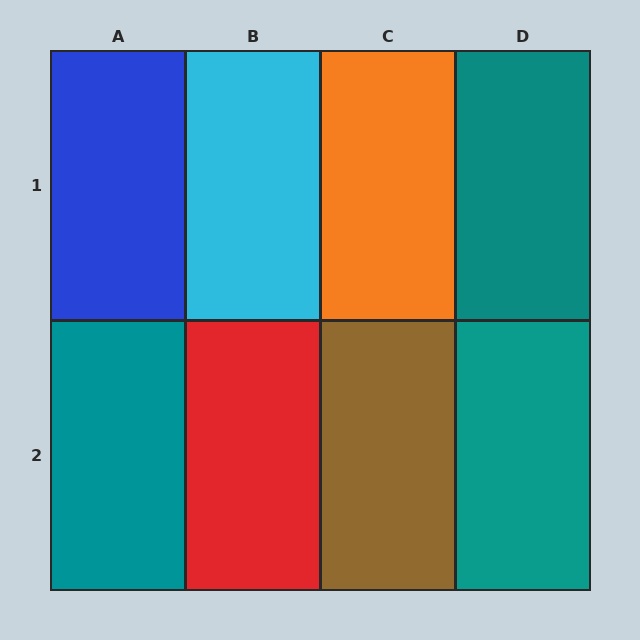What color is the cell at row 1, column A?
Blue.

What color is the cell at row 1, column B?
Cyan.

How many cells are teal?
3 cells are teal.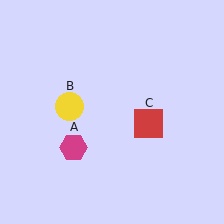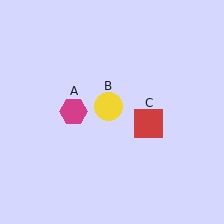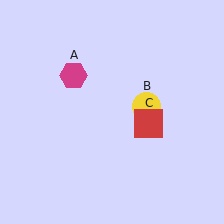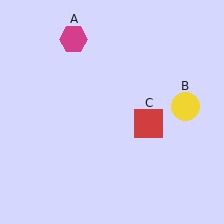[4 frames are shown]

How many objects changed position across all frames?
2 objects changed position: magenta hexagon (object A), yellow circle (object B).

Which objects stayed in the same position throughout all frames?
Red square (object C) remained stationary.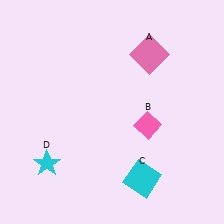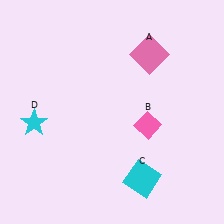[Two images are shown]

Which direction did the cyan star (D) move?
The cyan star (D) moved up.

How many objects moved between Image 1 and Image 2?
1 object moved between the two images.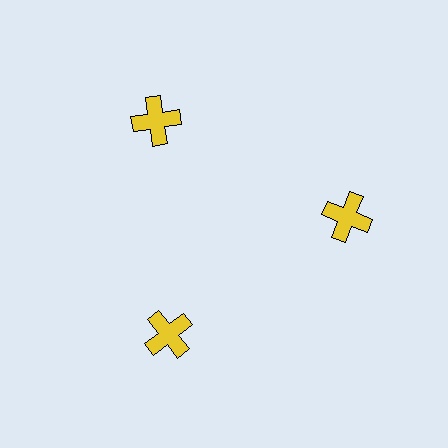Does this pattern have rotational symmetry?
Yes, this pattern has 3-fold rotational symmetry. It looks the same after rotating 120 degrees around the center.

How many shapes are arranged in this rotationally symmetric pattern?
There are 3 shapes, arranged in 3 groups of 1.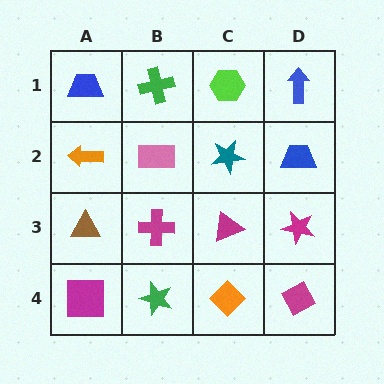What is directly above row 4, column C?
A magenta triangle.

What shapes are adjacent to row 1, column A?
An orange arrow (row 2, column A), a green cross (row 1, column B).